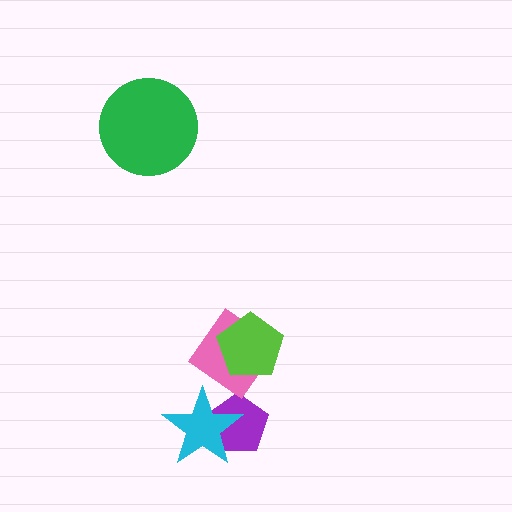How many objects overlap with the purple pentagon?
1 object overlaps with the purple pentagon.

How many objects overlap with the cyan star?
1 object overlaps with the cyan star.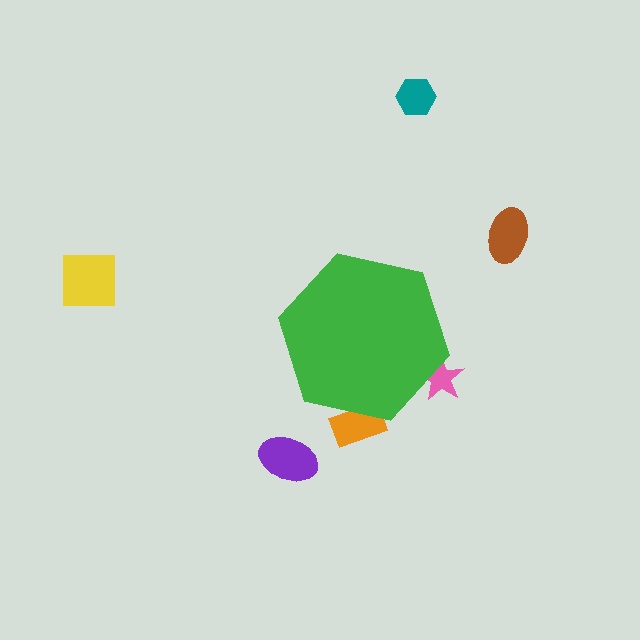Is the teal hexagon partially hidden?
No, the teal hexagon is fully visible.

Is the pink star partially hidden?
Yes, the pink star is partially hidden behind the green hexagon.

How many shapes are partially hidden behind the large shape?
2 shapes are partially hidden.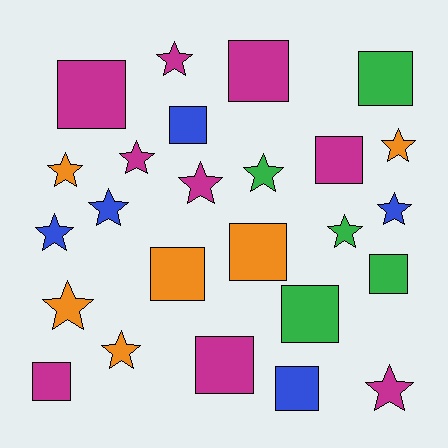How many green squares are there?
There are 3 green squares.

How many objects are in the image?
There are 25 objects.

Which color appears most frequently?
Magenta, with 9 objects.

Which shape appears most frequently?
Star, with 13 objects.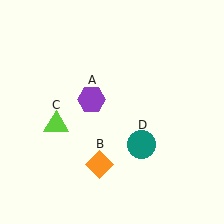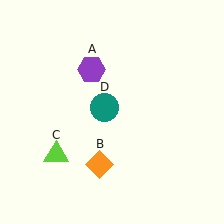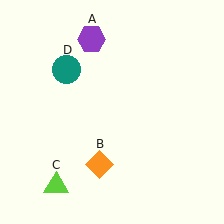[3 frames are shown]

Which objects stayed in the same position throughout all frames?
Orange diamond (object B) remained stationary.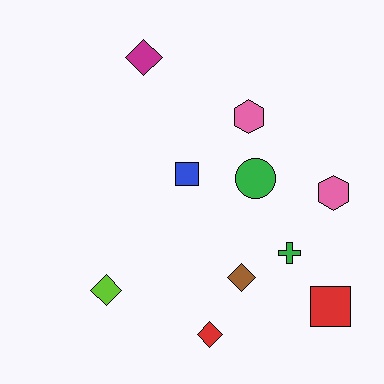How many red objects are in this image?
There are 2 red objects.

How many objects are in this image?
There are 10 objects.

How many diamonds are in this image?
There are 4 diamonds.